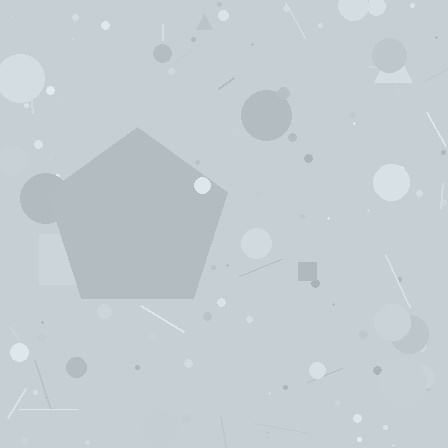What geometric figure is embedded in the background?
A pentagon is embedded in the background.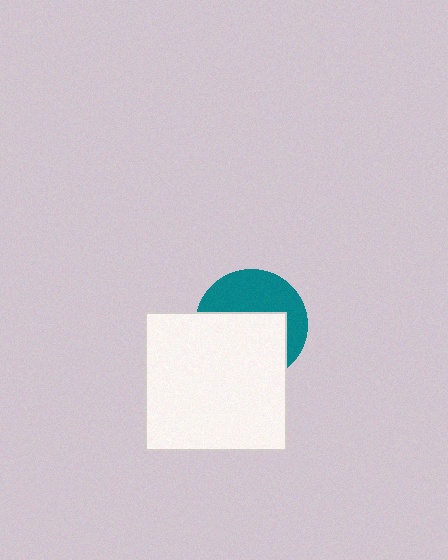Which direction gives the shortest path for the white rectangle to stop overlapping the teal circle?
Moving down gives the shortest separation.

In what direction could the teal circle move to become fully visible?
The teal circle could move up. That would shift it out from behind the white rectangle entirely.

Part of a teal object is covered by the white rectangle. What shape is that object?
It is a circle.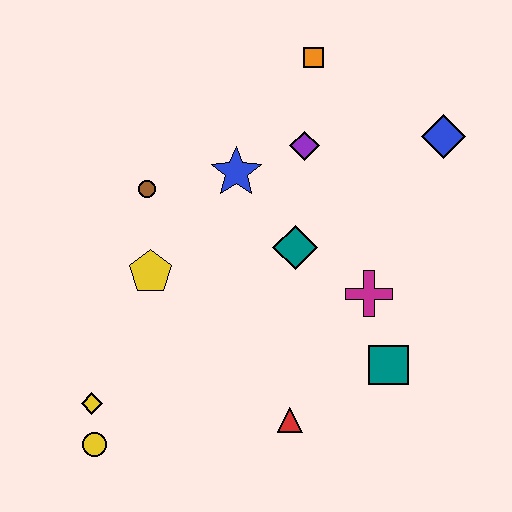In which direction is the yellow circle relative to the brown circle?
The yellow circle is below the brown circle.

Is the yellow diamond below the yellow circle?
No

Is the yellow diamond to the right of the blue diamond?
No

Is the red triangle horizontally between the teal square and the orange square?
No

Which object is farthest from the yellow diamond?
The blue diamond is farthest from the yellow diamond.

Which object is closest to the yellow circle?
The yellow diamond is closest to the yellow circle.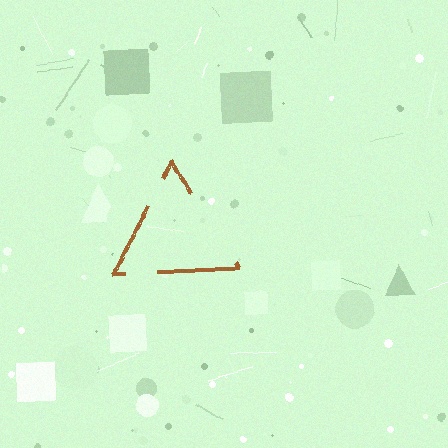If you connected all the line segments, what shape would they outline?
They would outline a triangle.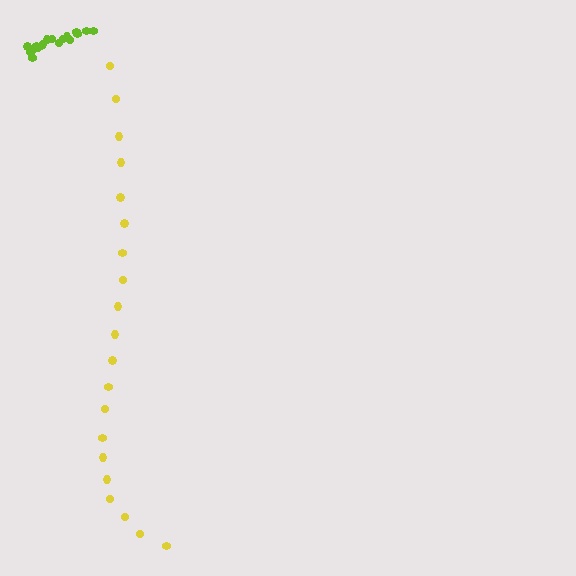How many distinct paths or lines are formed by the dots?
There are 2 distinct paths.